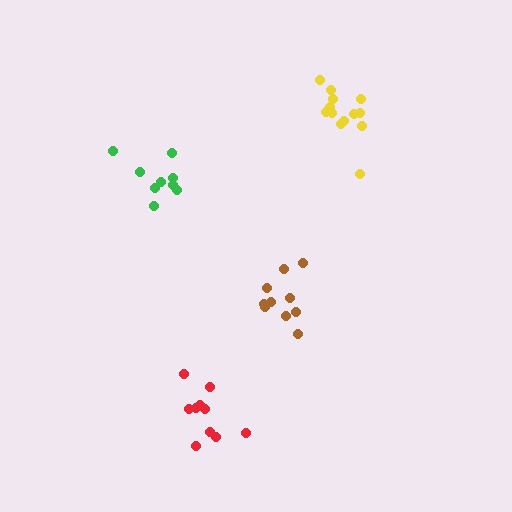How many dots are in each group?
Group 1: 9 dots, Group 2: 10 dots, Group 3: 10 dots, Group 4: 13 dots (42 total).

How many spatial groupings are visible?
There are 4 spatial groupings.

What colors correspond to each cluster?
The clusters are colored: green, red, brown, yellow.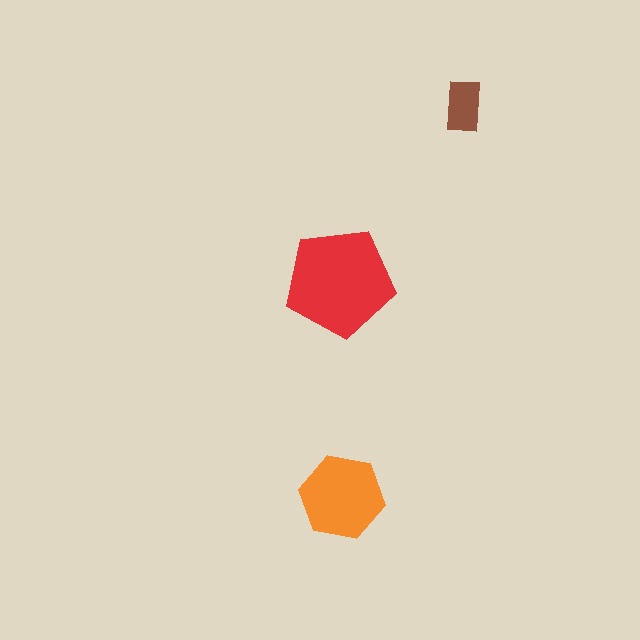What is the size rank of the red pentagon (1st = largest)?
1st.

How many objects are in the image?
There are 3 objects in the image.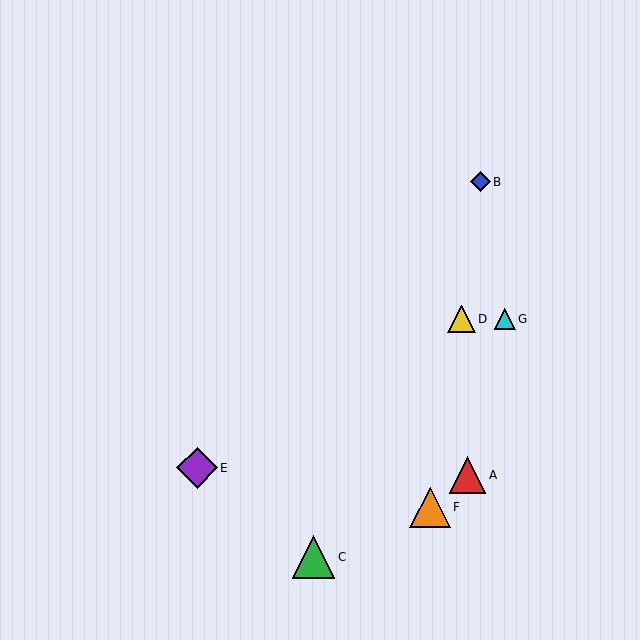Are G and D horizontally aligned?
Yes, both are at y≈319.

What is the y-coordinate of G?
Object G is at y≈319.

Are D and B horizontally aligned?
No, D is at y≈319 and B is at y≈182.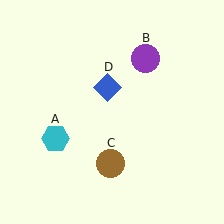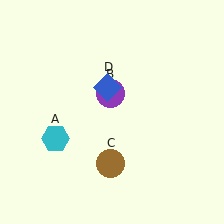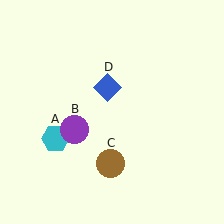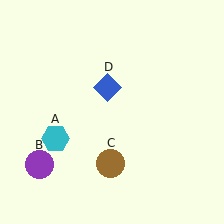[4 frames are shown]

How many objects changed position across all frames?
1 object changed position: purple circle (object B).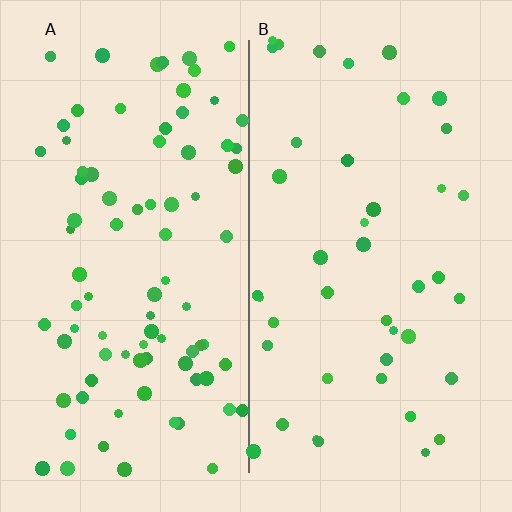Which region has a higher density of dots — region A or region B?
A (the left).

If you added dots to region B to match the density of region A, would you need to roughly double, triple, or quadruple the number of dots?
Approximately double.